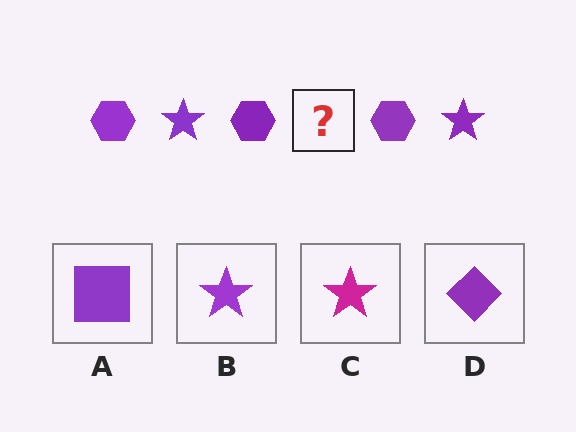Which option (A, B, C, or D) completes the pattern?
B.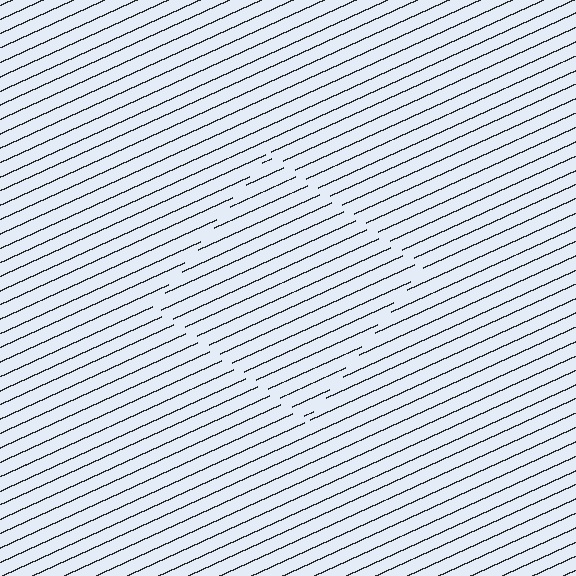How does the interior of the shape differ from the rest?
The interior of the shape contains the same grating, shifted by half a period — the contour is defined by the phase discontinuity where line-ends from the inner and outer gratings abut.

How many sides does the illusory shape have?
4 sides — the line-ends trace a square.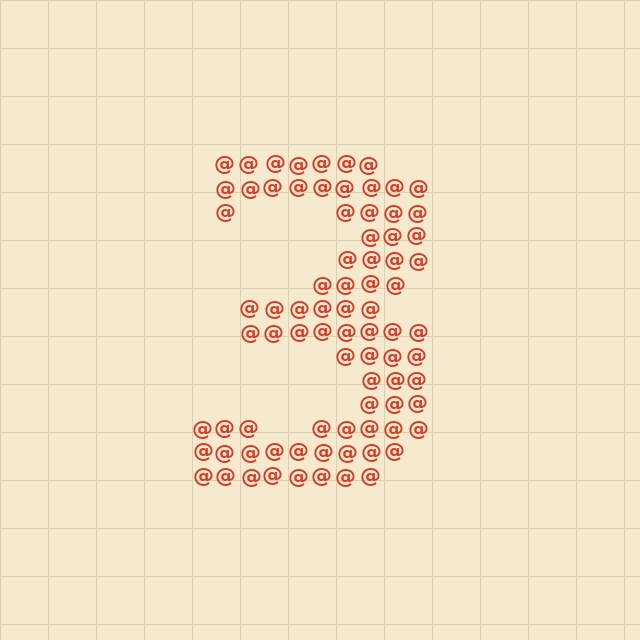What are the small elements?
The small elements are at signs.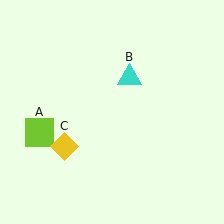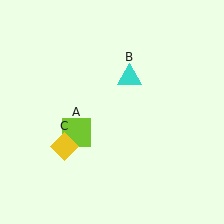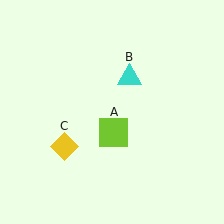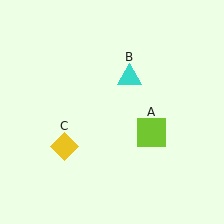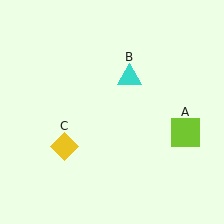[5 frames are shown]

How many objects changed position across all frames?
1 object changed position: lime square (object A).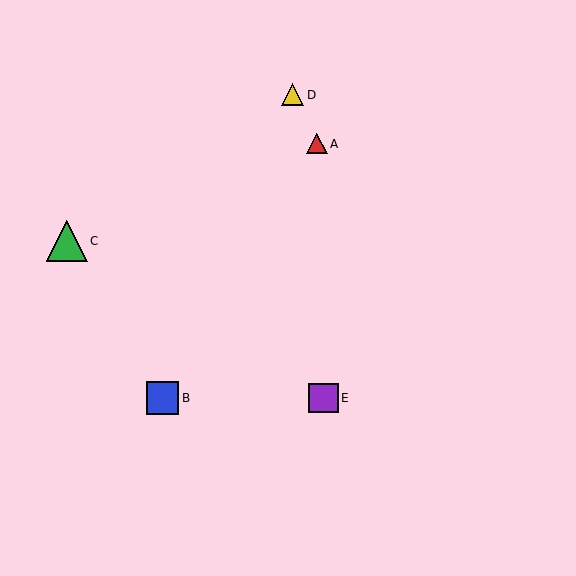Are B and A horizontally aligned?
No, B is at y≈398 and A is at y≈144.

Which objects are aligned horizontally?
Objects B, E are aligned horizontally.